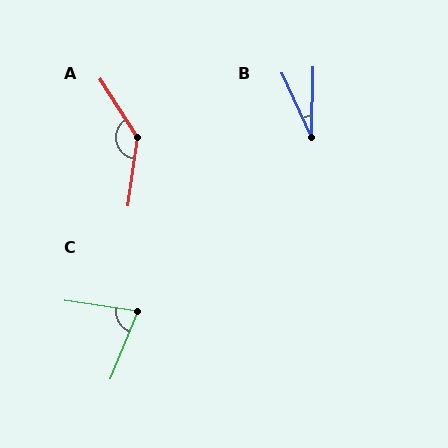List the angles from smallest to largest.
B (26°), C (76°), A (139°).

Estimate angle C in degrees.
Approximately 76 degrees.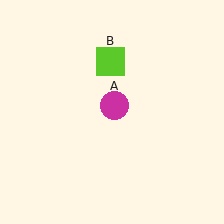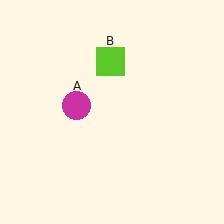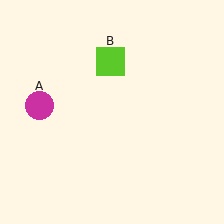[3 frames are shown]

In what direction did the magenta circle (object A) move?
The magenta circle (object A) moved left.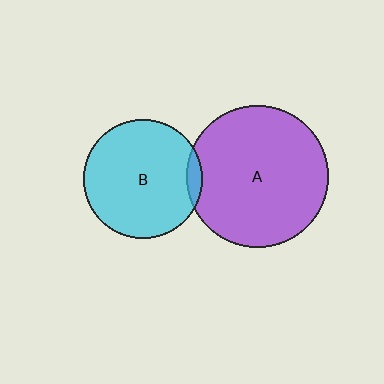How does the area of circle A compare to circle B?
Approximately 1.4 times.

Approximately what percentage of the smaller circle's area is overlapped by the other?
Approximately 5%.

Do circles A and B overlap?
Yes.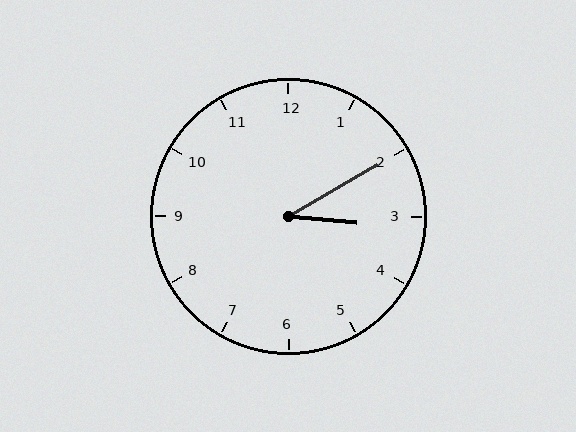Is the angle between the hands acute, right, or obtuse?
It is acute.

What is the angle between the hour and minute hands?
Approximately 35 degrees.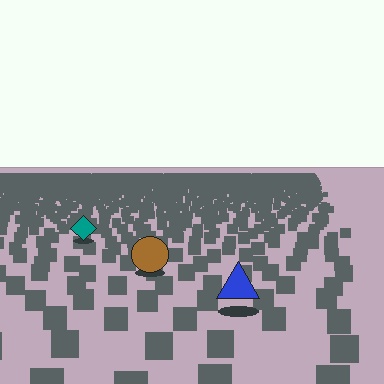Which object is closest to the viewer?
The blue triangle is closest. The texture marks near it are larger and more spread out.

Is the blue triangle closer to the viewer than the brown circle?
Yes. The blue triangle is closer — you can tell from the texture gradient: the ground texture is coarser near it.